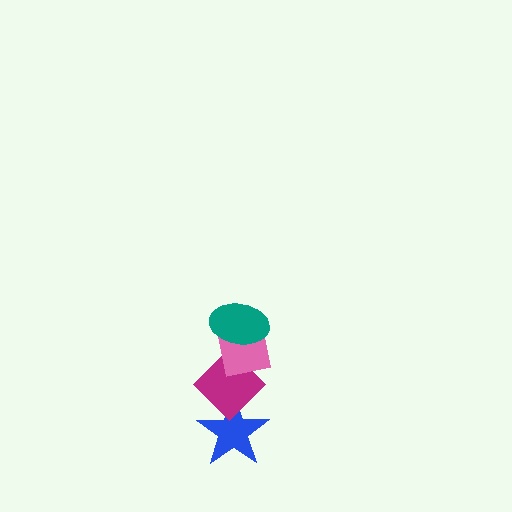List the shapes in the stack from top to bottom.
From top to bottom: the teal ellipse, the pink square, the magenta diamond, the blue star.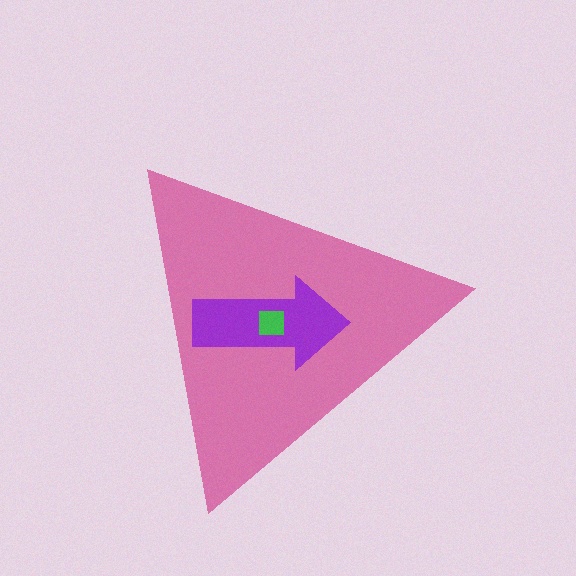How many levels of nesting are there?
3.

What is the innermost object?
The green square.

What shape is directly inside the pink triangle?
The purple arrow.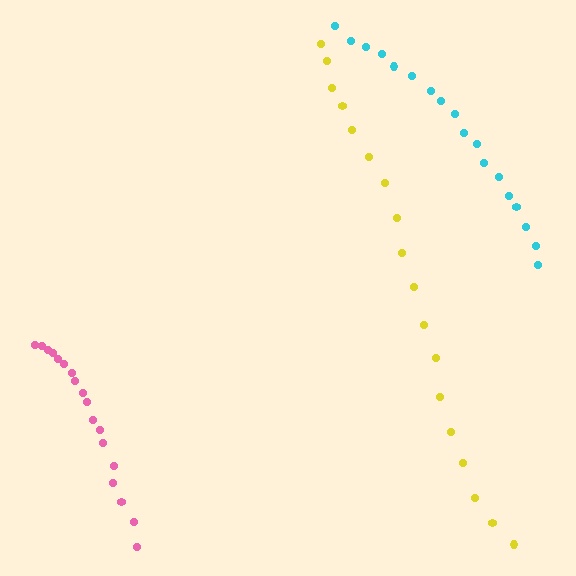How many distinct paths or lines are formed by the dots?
There are 3 distinct paths.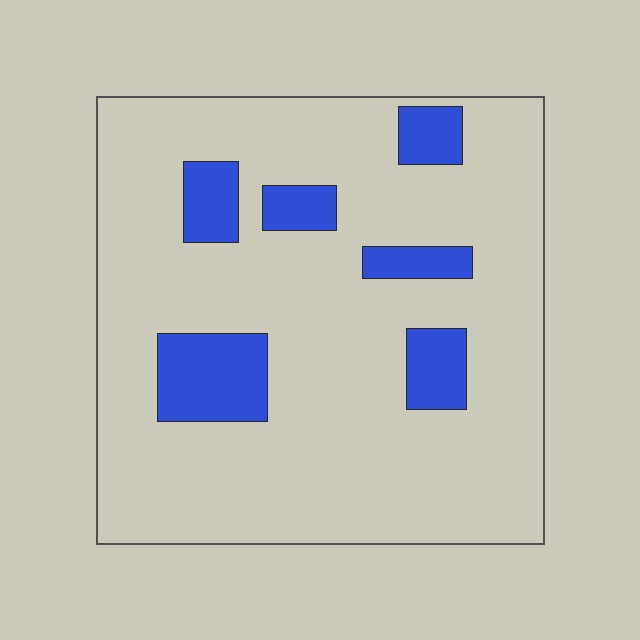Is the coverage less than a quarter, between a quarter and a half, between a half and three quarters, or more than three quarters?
Less than a quarter.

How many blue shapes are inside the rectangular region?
6.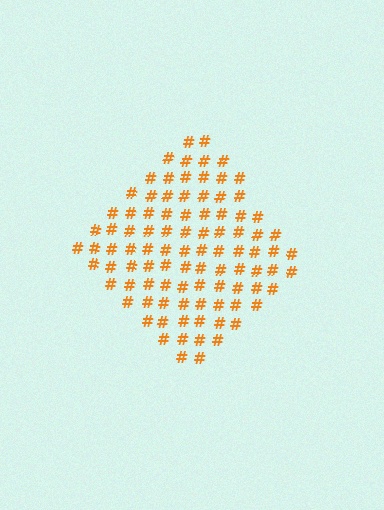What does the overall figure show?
The overall figure shows a diamond.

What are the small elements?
The small elements are hash symbols.